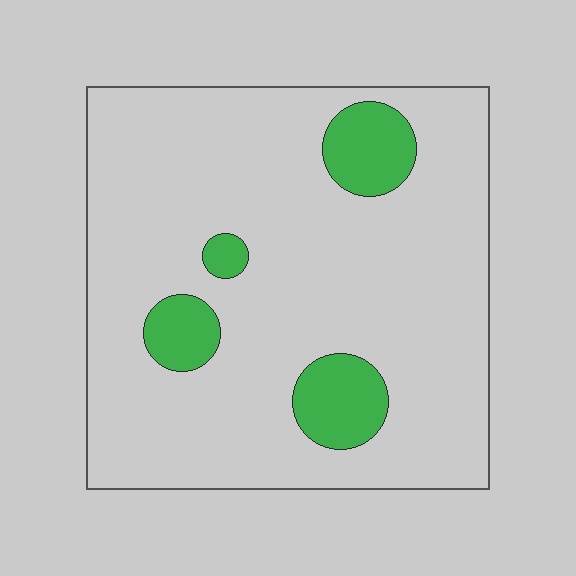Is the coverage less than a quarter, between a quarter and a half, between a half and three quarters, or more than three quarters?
Less than a quarter.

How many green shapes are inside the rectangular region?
4.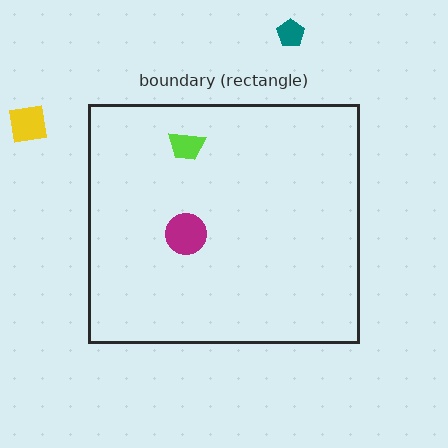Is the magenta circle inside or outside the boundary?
Inside.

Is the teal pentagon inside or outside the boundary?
Outside.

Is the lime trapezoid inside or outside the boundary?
Inside.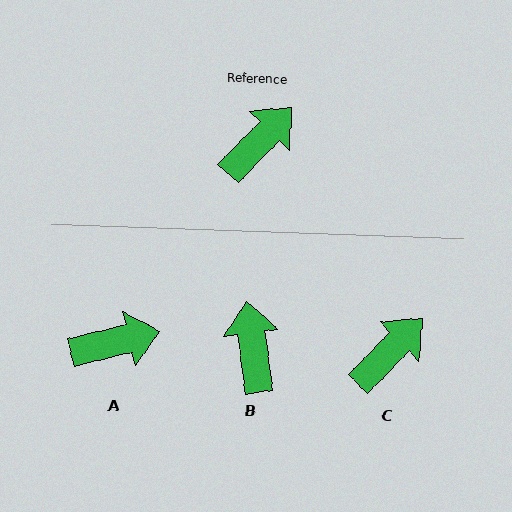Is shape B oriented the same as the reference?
No, it is off by about 52 degrees.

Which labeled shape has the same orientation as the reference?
C.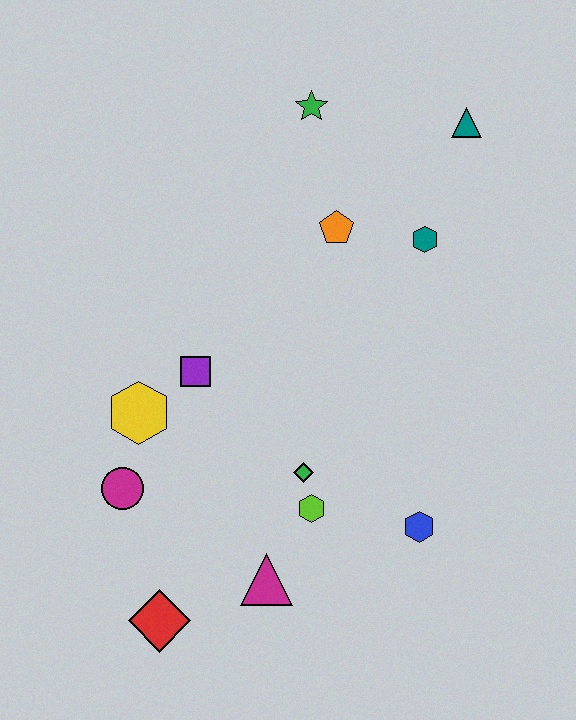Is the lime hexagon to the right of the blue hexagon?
No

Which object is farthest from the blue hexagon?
The green star is farthest from the blue hexagon.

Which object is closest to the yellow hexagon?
The purple square is closest to the yellow hexagon.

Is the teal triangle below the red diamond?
No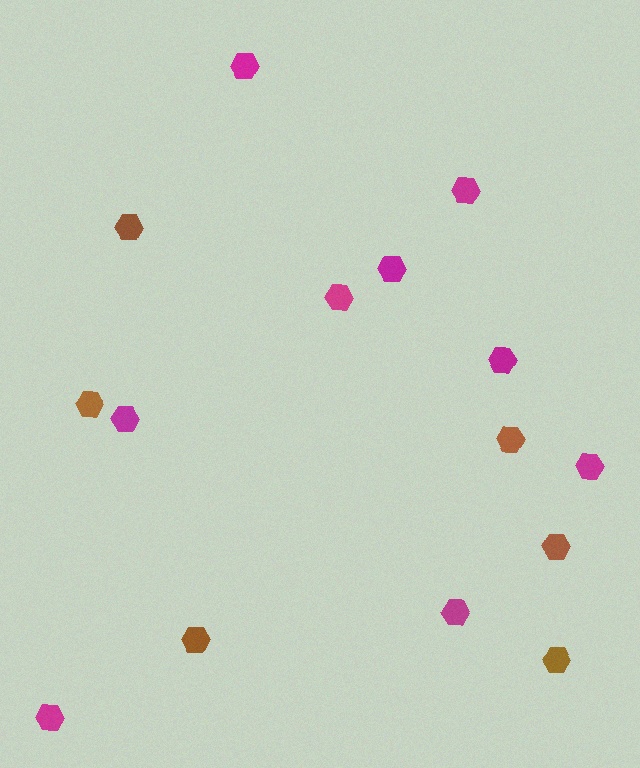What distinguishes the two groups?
There are 2 groups: one group of brown hexagons (6) and one group of magenta hexagons (9).